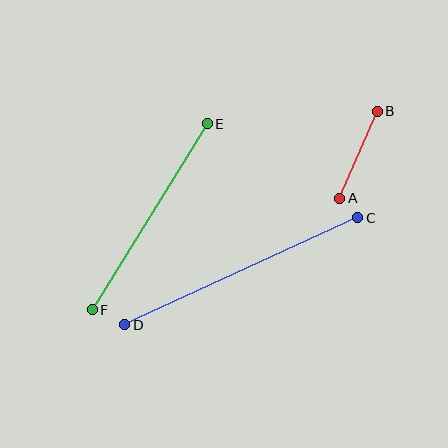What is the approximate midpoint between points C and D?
The midpoint is at approximately (241, 271) pixels.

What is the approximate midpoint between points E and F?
The midpoint is at approximately (150, 217) pixels.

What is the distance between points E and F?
The distance is approximately 218 pixels.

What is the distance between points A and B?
The distance is approximately 95 pixels.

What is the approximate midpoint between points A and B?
The midpoint is at approximately (358, 155) pixels.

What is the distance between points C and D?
The distance is approximately 256 pixels.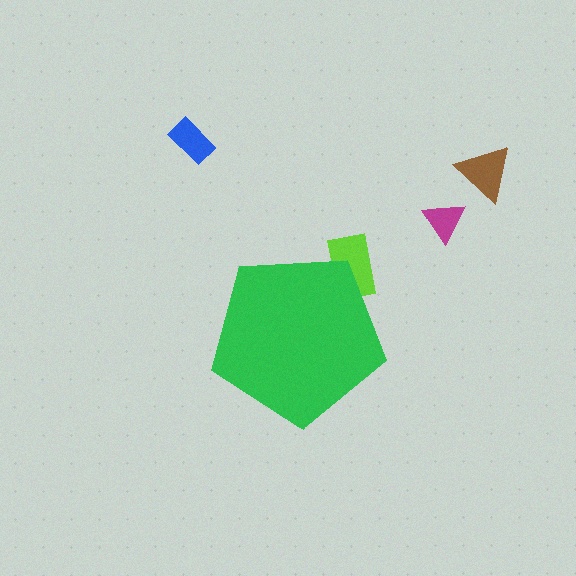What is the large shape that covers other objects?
A green pentagon.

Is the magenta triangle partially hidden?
No, the magenta triangle is fully visible.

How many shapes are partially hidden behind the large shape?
1 shape is partially hidden.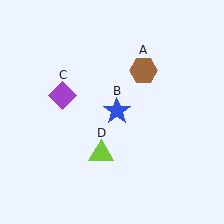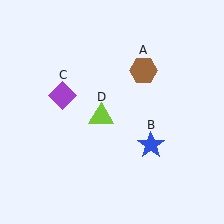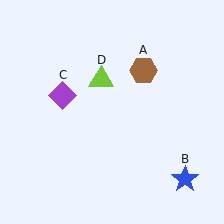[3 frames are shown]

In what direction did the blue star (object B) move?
The blue star (object B) moved down and to the right.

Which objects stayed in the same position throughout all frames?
Brown hexagon (object A) and purple diamond (object C) remained stationary.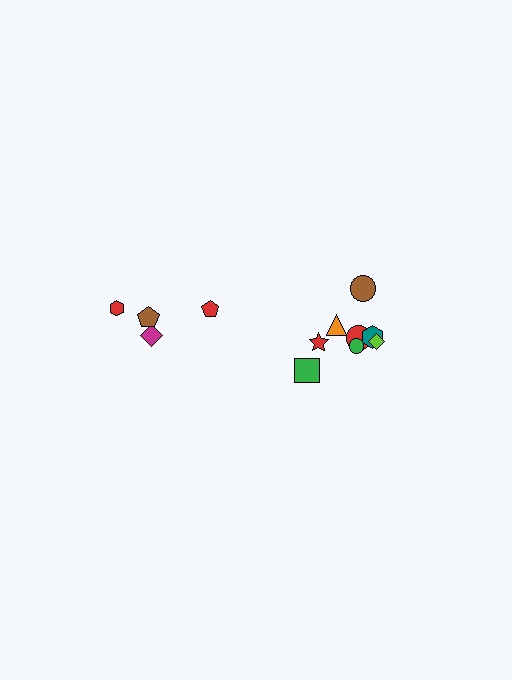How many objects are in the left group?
There are 4 objects.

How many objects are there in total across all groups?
There are 12 objects.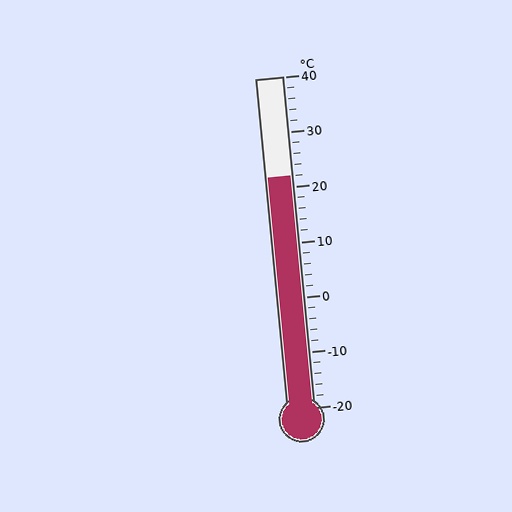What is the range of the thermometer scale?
The thermometer scale ranges from -20°C to 40°C.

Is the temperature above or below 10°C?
The temperature is above 10°C.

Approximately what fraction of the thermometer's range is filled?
The thermometer is filled to approximately 70% of its range.